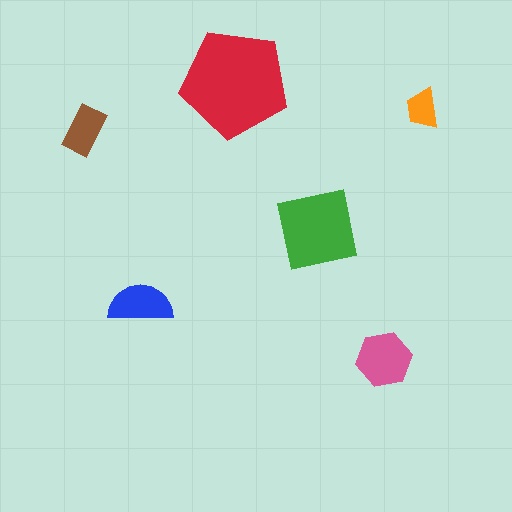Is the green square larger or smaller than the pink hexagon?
Larger.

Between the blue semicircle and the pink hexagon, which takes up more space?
The pink hexagon.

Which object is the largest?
The red pentagon.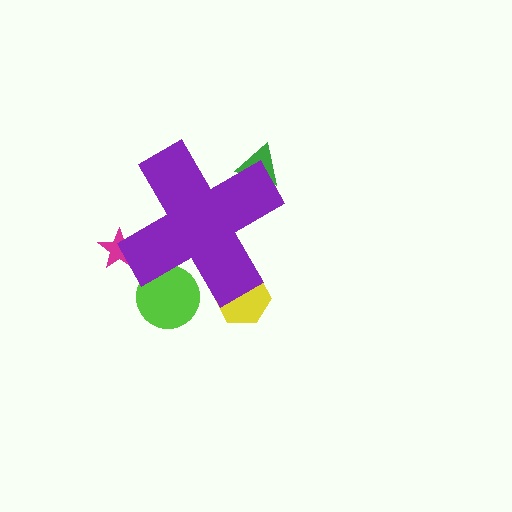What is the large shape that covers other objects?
A purple cross.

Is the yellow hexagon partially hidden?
Yes, the yellow hexagon is partially hidden behind the purple cross.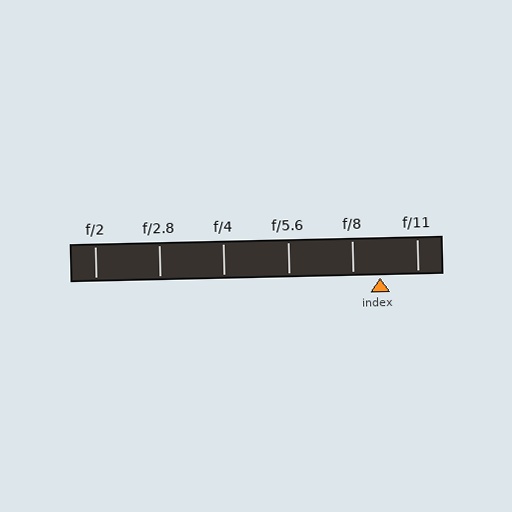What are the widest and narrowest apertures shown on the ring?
The widest aperture shown is f/2 and the narrowest is f/11.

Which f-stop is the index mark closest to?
The index mark is closest to f/8.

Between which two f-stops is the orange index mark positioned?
The index mark is between f/8 and f/11.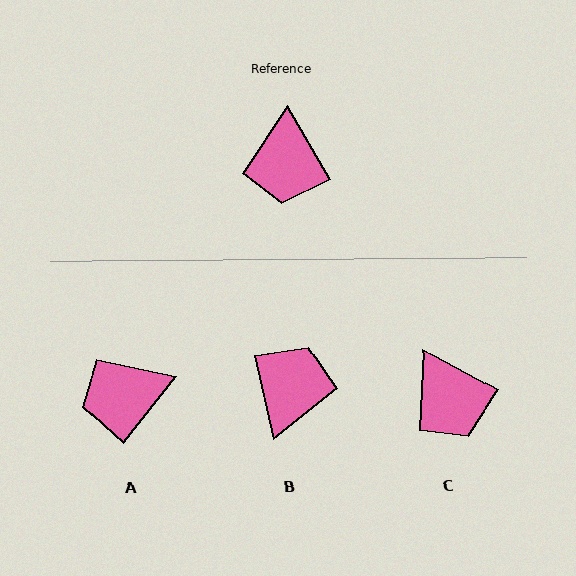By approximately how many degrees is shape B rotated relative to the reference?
Approximately 162 degrees counter-clockwise.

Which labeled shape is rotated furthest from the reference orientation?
B, about 162 degrees away.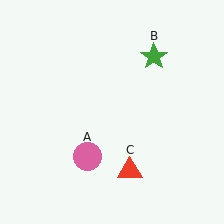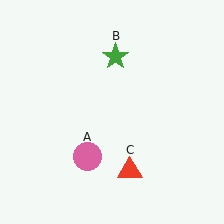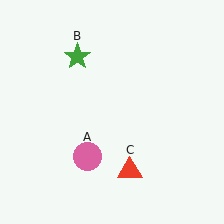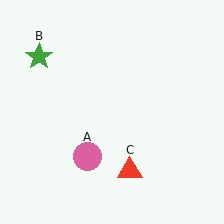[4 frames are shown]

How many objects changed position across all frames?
1 object changed position: green star (object B).